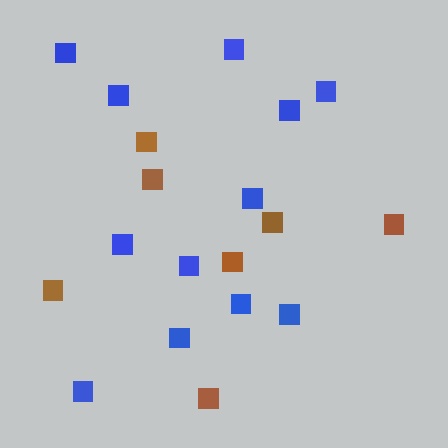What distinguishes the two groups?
There are 2 groups: one group of brown squares (7) and one group of blue squares (12).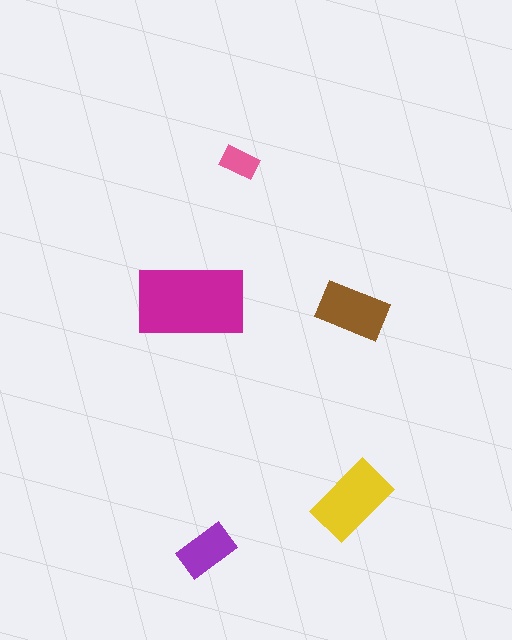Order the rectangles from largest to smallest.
the magenta one, the yellow one, the brown one, the purple one, the pink one.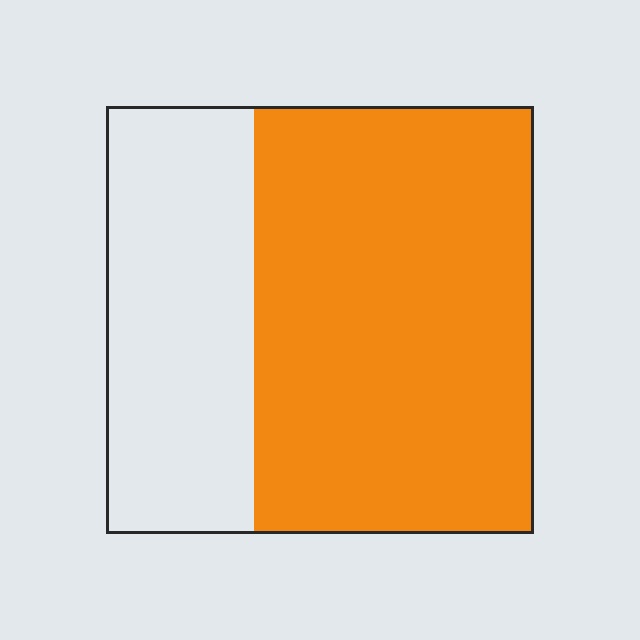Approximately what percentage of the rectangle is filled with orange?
Approximately 65%.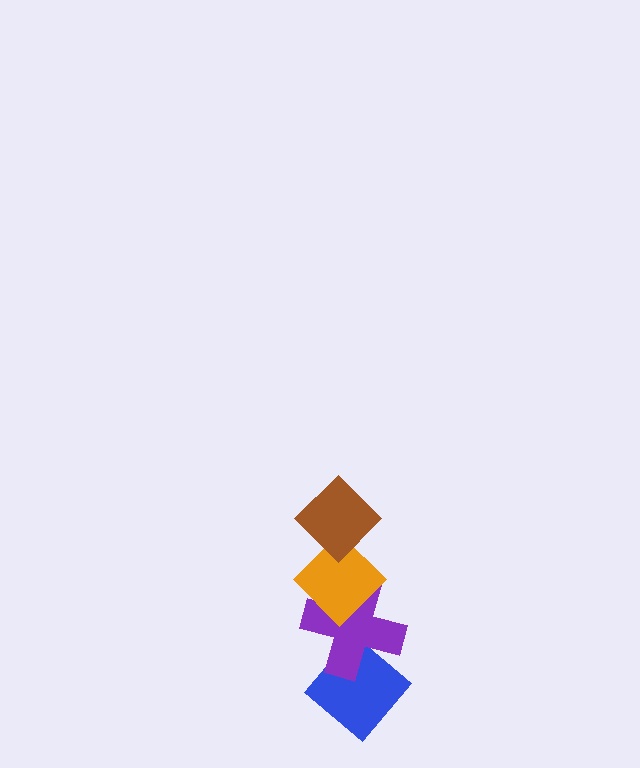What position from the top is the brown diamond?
The brown diamond is 1st from the top.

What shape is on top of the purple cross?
The orange diamond is on top of the purple cross.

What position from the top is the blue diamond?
The blue diamond is 4th from the top.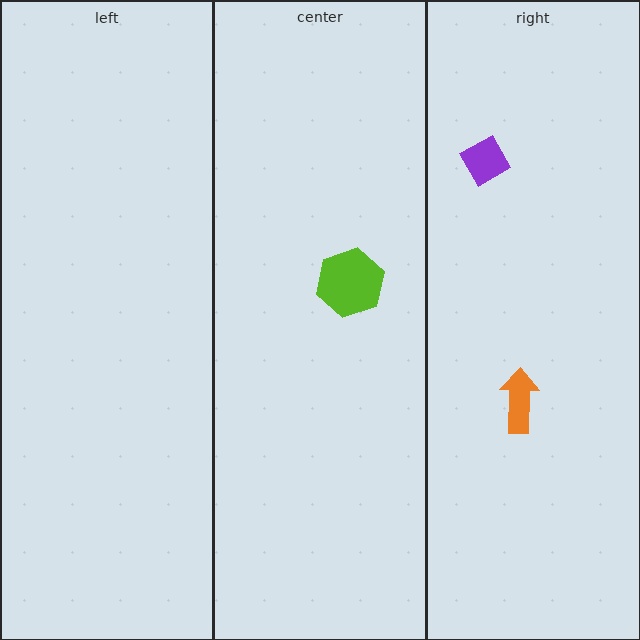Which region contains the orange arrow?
The right region.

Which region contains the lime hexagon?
The center region.